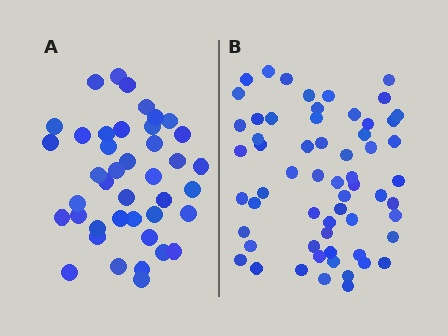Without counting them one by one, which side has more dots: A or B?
Region B (the right region) has more dots.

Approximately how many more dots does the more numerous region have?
Region B has approximately 20 more dots than region A.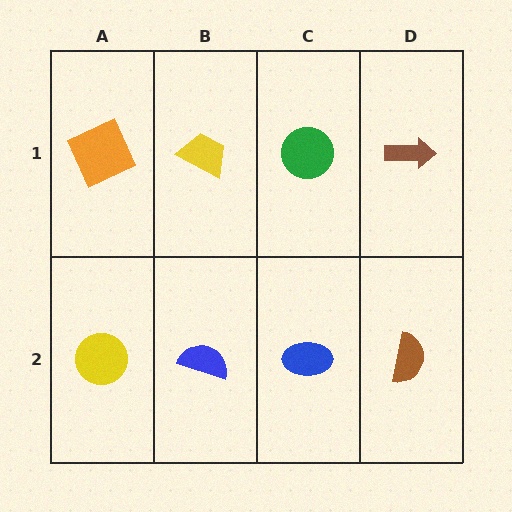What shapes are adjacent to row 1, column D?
A brown semicircle (row 2, column D), a green circle (row 1, column C).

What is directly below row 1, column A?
A yellow circle.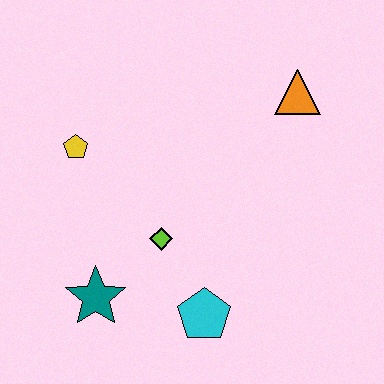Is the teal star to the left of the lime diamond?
Yes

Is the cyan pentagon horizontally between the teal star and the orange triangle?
Yes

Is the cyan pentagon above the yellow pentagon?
No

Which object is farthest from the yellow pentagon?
The orange triangle is farthest from the yellow pentagon.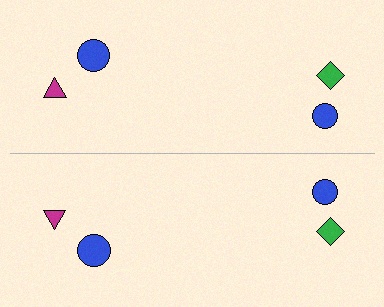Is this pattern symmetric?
Yes, this pattern has bilateral (reflection) symmetry.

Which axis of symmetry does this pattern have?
The pattern has a horizontal axis of symmetry running through the center of the image.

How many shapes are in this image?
There are 8 shapes in this image.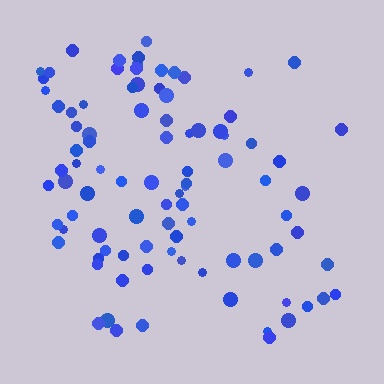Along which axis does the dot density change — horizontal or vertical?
Horizontal.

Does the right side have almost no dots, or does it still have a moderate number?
Still a moderate number, just noticeably fewer than the left.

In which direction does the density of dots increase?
From right to left, with the left side densest.